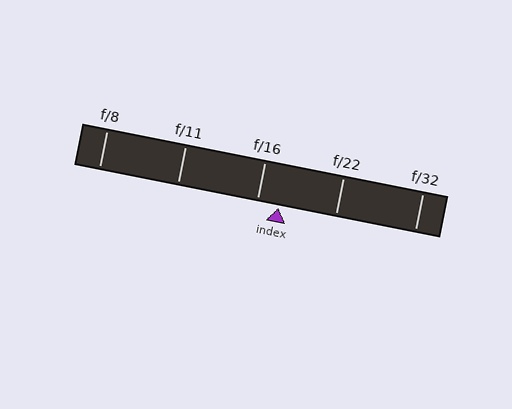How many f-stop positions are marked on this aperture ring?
There are 5 f-stop positions marked.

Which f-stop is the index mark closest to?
The index mark is closest to f/16.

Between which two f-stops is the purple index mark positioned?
The index mark is between f/16 and f/22.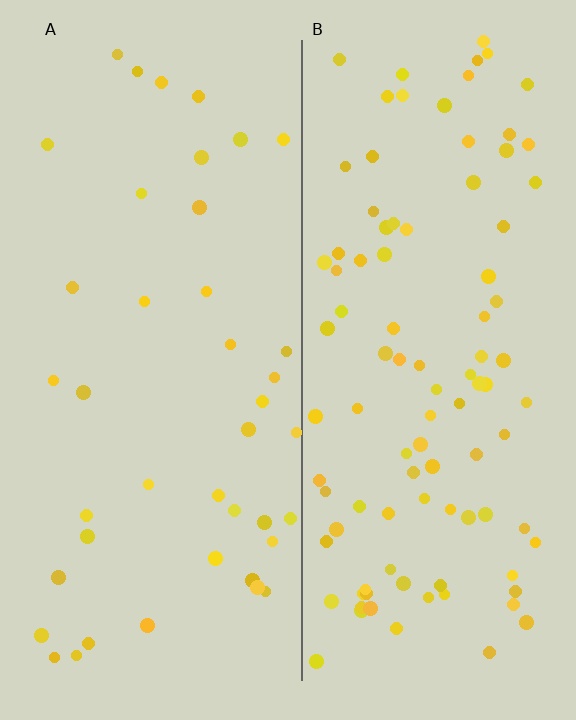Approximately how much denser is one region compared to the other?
Approximately 2.4× — region B over region A.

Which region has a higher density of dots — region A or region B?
B (the right).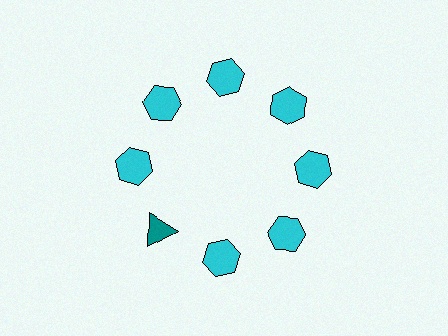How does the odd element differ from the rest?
It differs in both color (teal instead of cyan) and shape (triangle instead of hexagon).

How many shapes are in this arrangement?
There are 8 shapes arranged in a ring pattern.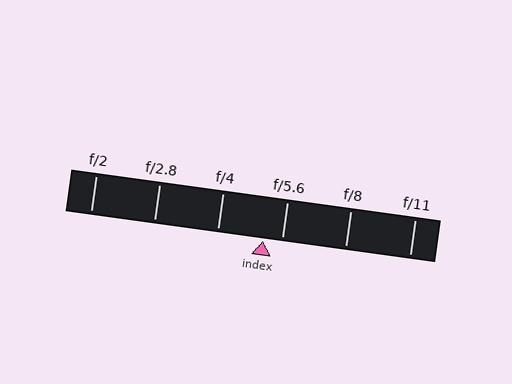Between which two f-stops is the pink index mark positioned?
The index mark is between f/4 and f/5.6.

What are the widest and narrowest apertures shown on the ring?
The widest aperture shown is f/2 and the narrowest is f/11.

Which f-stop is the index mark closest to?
The index mark is closest to f/5.6.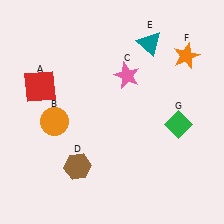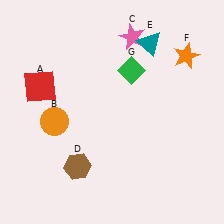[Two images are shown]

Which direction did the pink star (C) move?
The pink star (C) moved up.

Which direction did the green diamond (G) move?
The green diamond (G) moved up.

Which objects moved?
The objects that moved are: the pink star (C), the green diamond (G).